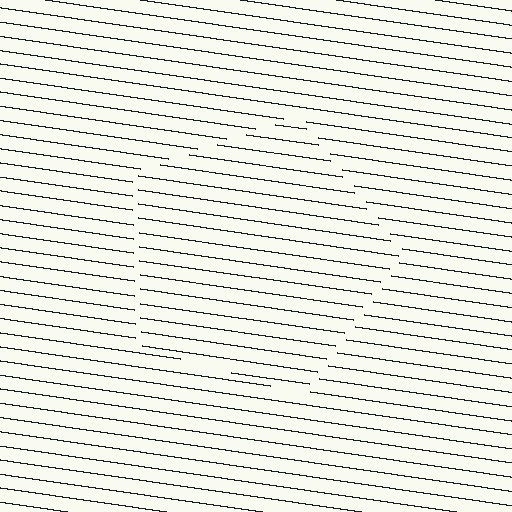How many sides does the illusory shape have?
5 sides — the line-ends trace a pentagon.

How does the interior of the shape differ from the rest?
The interior of the shape contains the same grating, shifted by half a period — the contour is defined by the phase discontinuity where line-ends from the inner and outer gratings abut.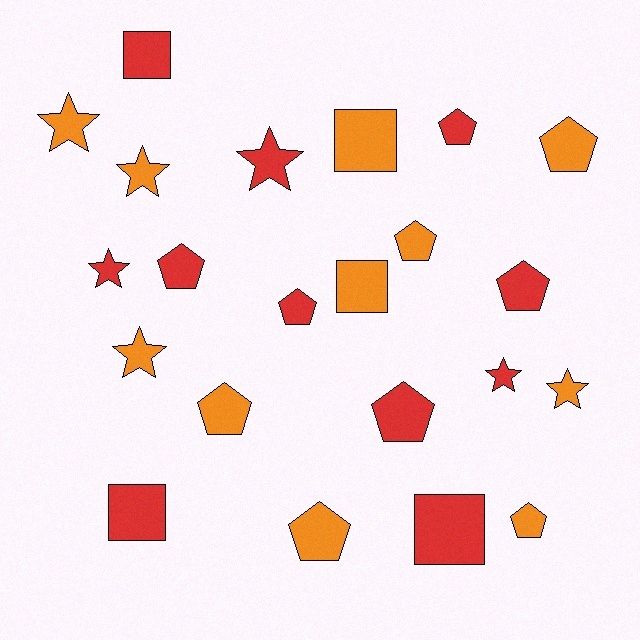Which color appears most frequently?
Red, with 11 objects.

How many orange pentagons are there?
There are 5 orange pentagons.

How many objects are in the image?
There are 22 objects.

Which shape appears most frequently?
Pentagon, with 10 objects.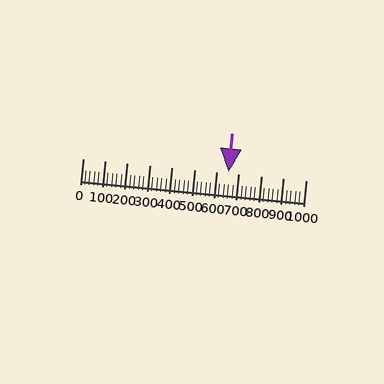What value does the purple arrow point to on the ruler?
The purple arrow points to approximately 654.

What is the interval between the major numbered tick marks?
The major tick marks are spaced 100 units apart.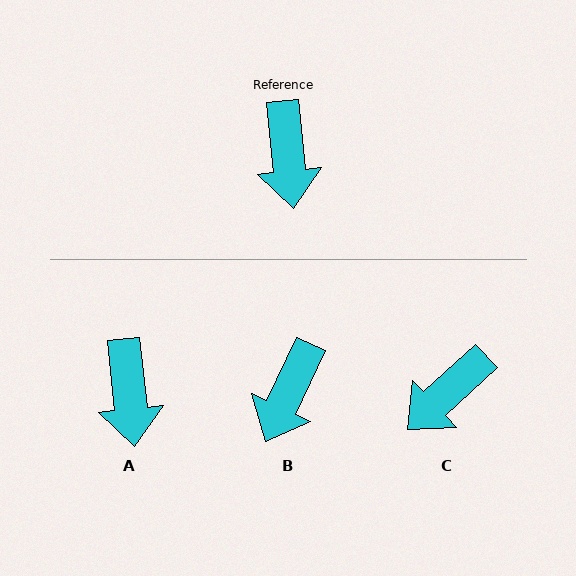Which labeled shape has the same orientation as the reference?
A.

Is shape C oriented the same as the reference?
No, it is off by about 53 degrees.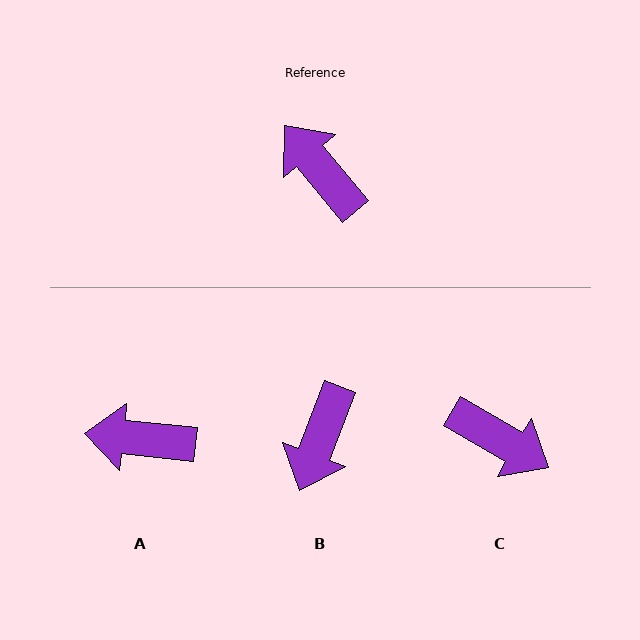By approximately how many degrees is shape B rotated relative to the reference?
Approximately 119 degrees counter-clockwise.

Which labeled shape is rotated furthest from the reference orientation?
C, about 160 degrees away.